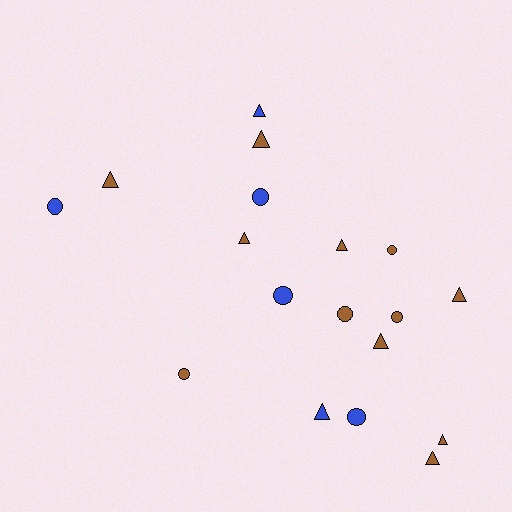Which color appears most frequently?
Brown, with 12 objects.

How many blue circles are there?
There are 4 blue circles.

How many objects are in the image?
There are 18 objects.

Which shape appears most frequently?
Triangle, with 10 objects.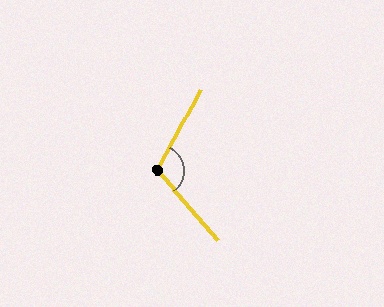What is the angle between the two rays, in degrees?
Approximately 111 degrees.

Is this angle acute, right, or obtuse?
It is obtuse.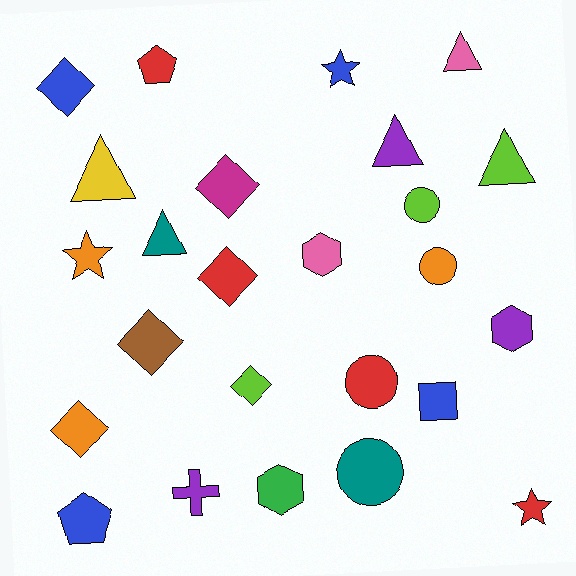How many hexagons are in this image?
There are 3 hexagons.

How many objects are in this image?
There are 25 objects.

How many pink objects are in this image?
There are 2 pink objects.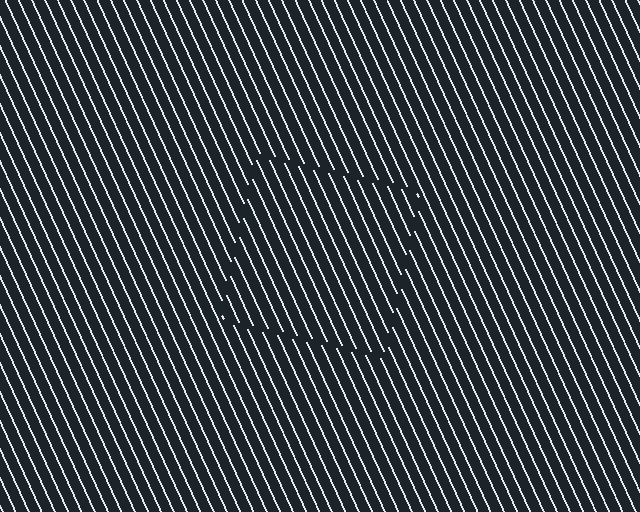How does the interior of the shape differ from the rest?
The interior of the shape contains the same grating, shifted by half a period — the contour is defined by the phase discontinuity where line-ends from the inner and outer gratings abut.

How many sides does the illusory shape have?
4 sides — the line-ends trace a square.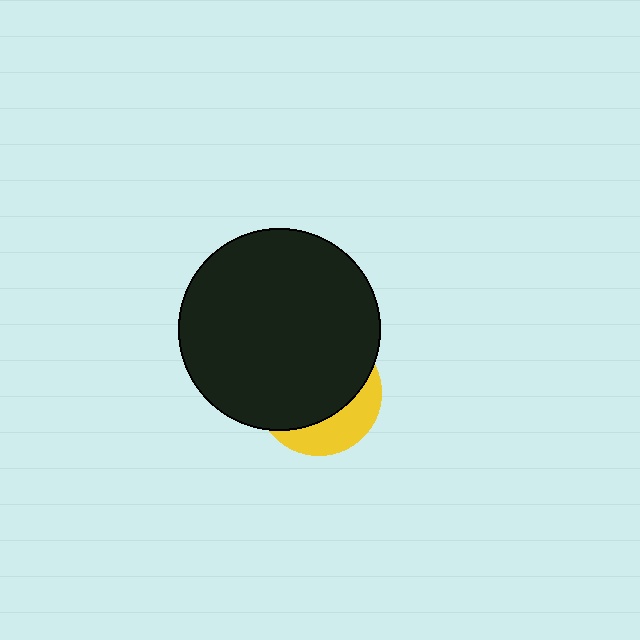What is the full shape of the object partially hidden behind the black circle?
The partially hidden object is a yellow circle.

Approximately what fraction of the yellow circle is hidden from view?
Roughly 70% of the yellow circle is hidden behind the black circle.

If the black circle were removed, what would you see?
You would see the complete yellow circle.